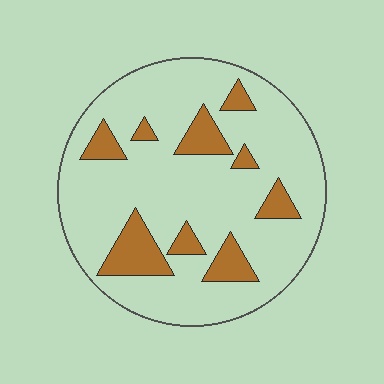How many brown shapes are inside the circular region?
9.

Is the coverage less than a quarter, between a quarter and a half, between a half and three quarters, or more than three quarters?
Less than a quarter.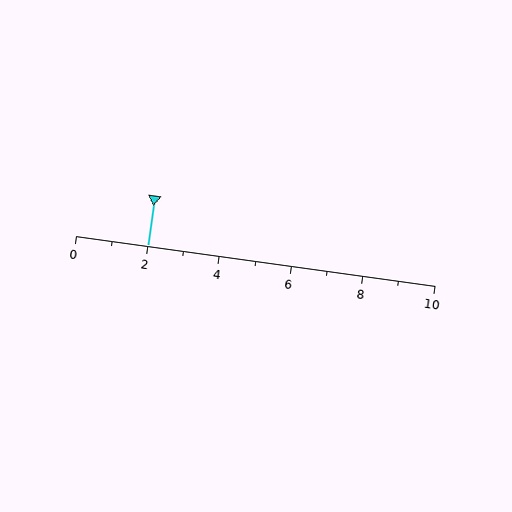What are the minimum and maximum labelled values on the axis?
The axis runs from 0 to 10.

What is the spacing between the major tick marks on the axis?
The major ticks are spaced 2 apart.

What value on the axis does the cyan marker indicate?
The marker indicates approximately 2.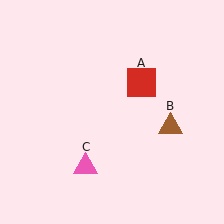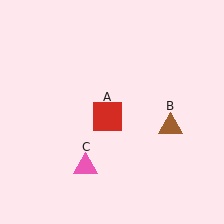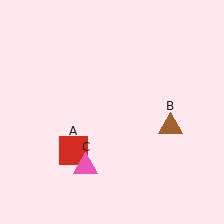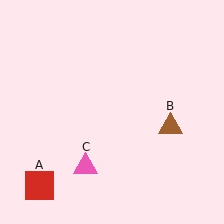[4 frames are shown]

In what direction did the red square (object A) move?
The red square (object A) moved down and to the left.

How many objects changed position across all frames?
1 object changed position: red square (object A).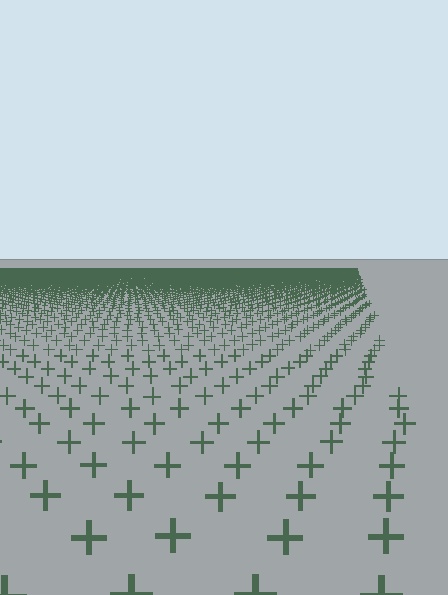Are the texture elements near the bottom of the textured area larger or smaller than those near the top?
Larger. Near the bottom, elements are closer to the viewer and appear at a bigger on-screen size.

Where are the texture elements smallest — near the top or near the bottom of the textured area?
Near the top.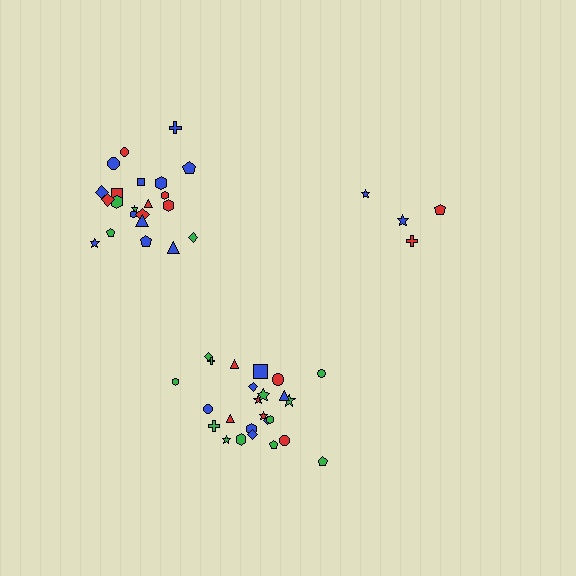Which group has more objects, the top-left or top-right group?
The top-left group.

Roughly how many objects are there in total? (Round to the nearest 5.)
Roughly 50 objects in total.